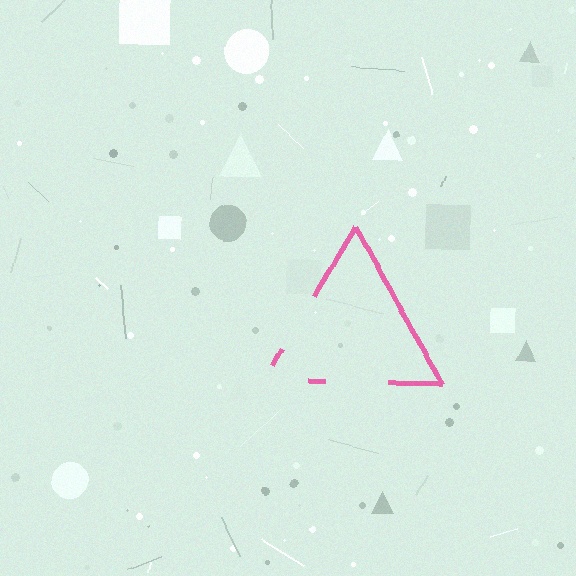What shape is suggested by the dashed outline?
The dashed outline suggests a triangle.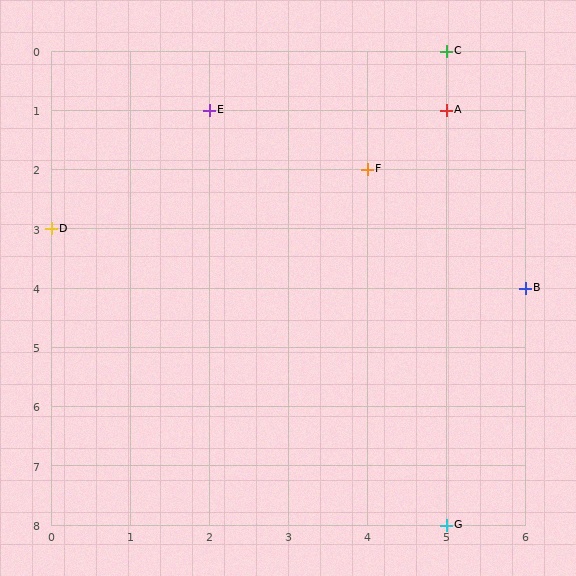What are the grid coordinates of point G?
Point G is at grid coordinates (5, 8).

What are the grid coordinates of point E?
Point E is at grid coordinates (2, 1).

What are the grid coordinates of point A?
Point A is at grid coordinates (5, 1).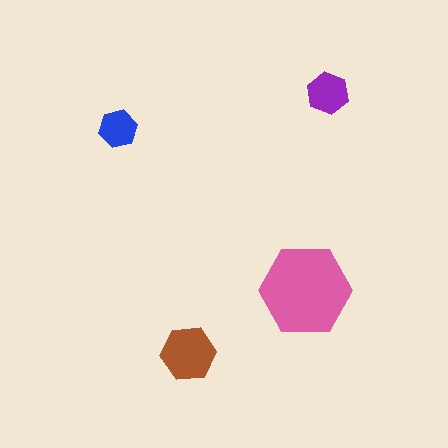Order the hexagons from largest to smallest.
the pink one, the brown one, the purple one, the blue one.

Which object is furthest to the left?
The blue hexagon is leftmost.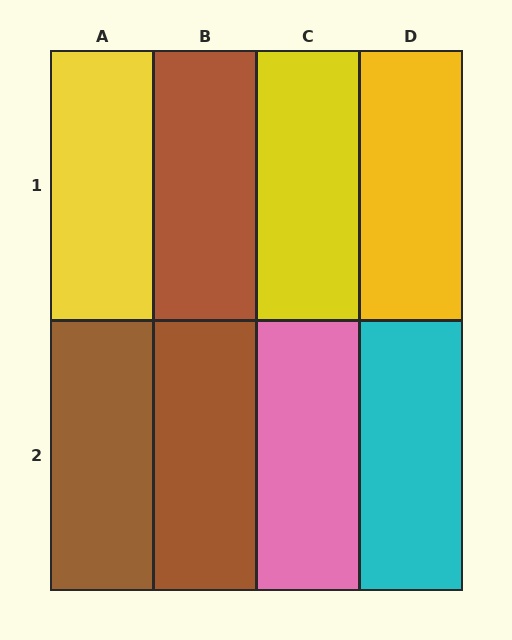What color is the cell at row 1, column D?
Yellow.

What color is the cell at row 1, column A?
Yellow.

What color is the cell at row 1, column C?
Yellow.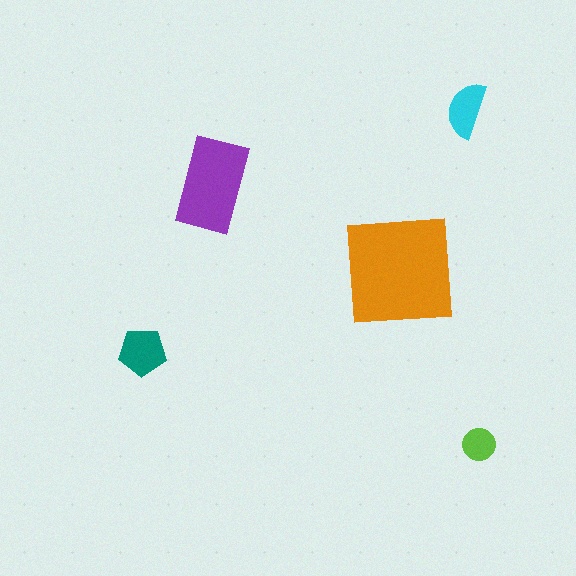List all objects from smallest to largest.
The lime circle, the cyan semicircle, the teal pentagon, the purple rectangle, the orange square.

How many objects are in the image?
There are 5 objects in the image.